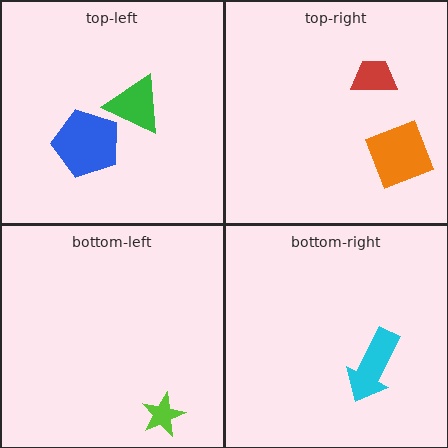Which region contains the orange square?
The top-right region.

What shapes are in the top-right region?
The orange square, the red trapezoid.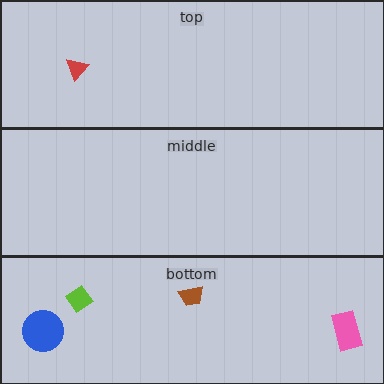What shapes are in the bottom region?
The pink rectangle, the lime diamond, the brown trapezoid, the blue circle.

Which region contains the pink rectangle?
The bottom region.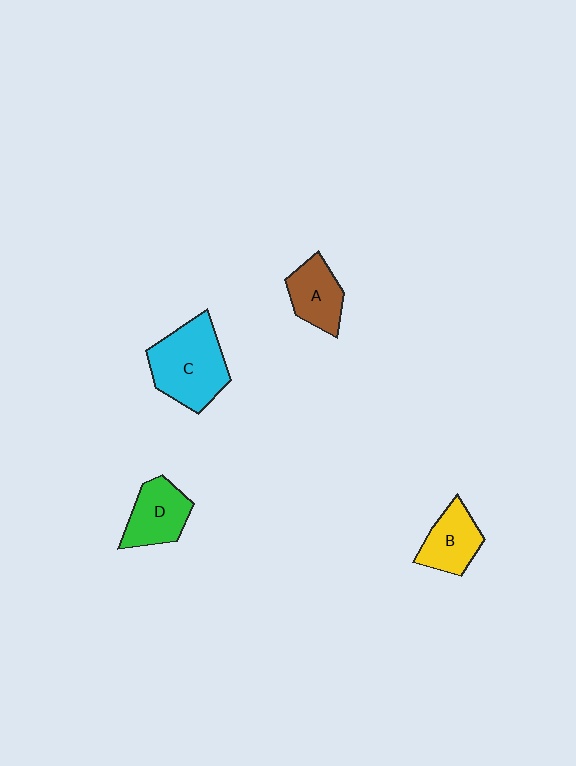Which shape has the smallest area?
Shape A (brown).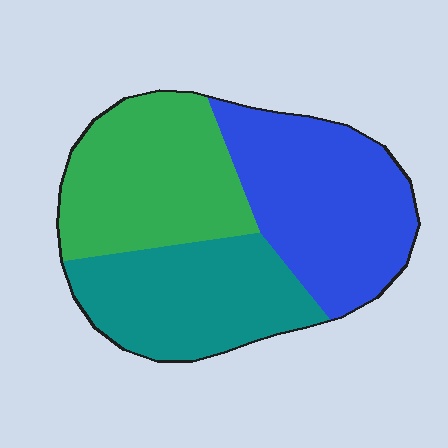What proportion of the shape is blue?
Blue covers around 35% of the shape.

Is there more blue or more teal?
Blue.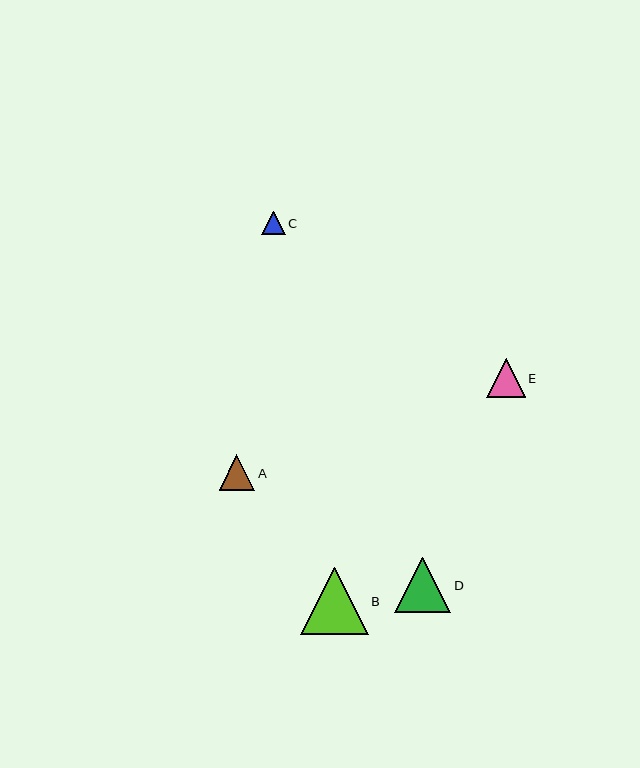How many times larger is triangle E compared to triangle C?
Triangle E is approximately 1.6 times the size of triangle C.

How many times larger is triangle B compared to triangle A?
Triangle B is approximately 1.9 times the size of triangle A.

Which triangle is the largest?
Triangle B is the largest with a size of approximately 67 pixels.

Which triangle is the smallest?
Triangle C is the smallest with a size of approximately 24 pixels.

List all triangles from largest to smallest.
From largest to smallest: B, D, E, A, C.